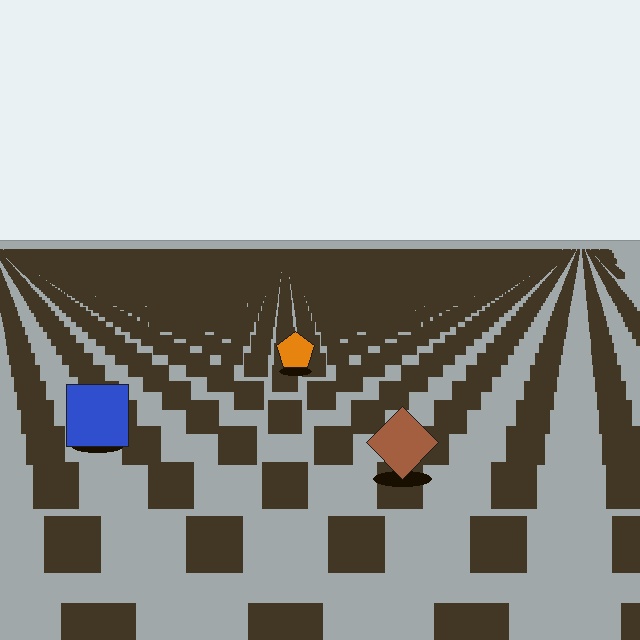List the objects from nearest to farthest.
From nearest to farthest: the brown diamond, the blue square, the orange pentagon.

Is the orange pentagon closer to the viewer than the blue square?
No. The blue square is closer — you can tell from the texture gradient: the ground texture is coarser near it.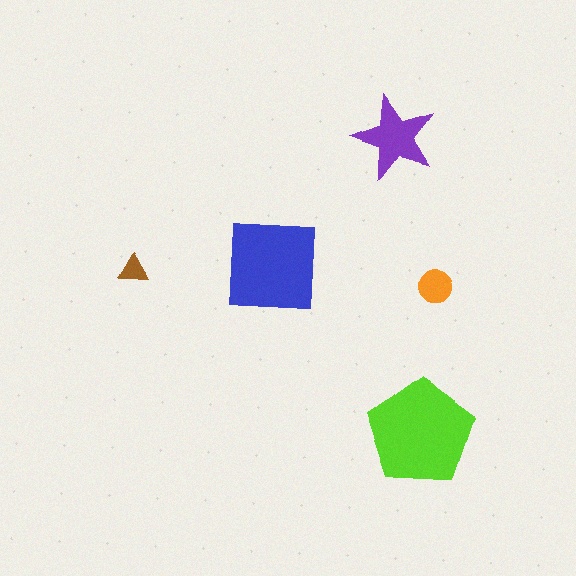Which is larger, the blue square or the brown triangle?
The blue square.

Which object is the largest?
The lime pentagon.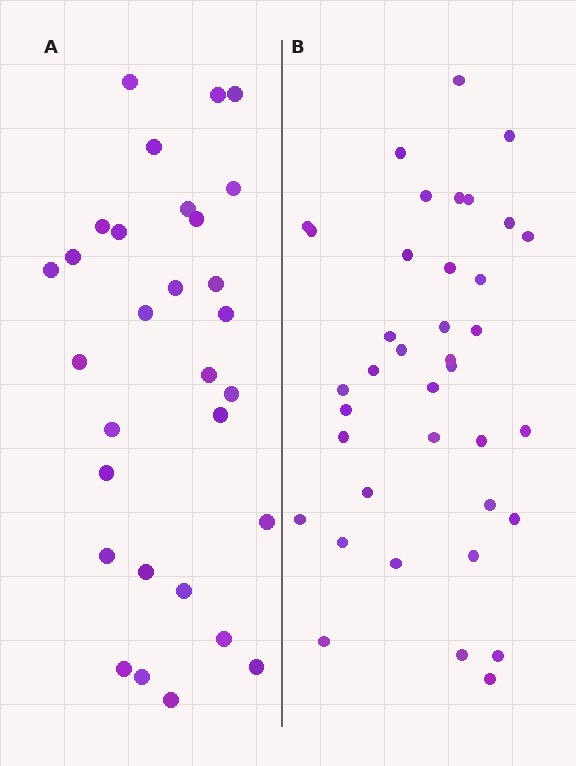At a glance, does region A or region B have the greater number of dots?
Region B (the right region) has more dots.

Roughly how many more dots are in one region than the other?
Region B has roughly 8 or so more dots than region A.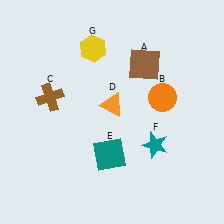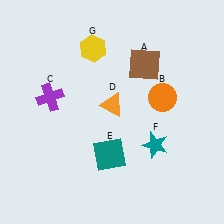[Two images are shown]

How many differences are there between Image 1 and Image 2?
There is 1 difference between the two images.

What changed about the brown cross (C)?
In Image 1, C is brown. In Image 2, it changed to purple.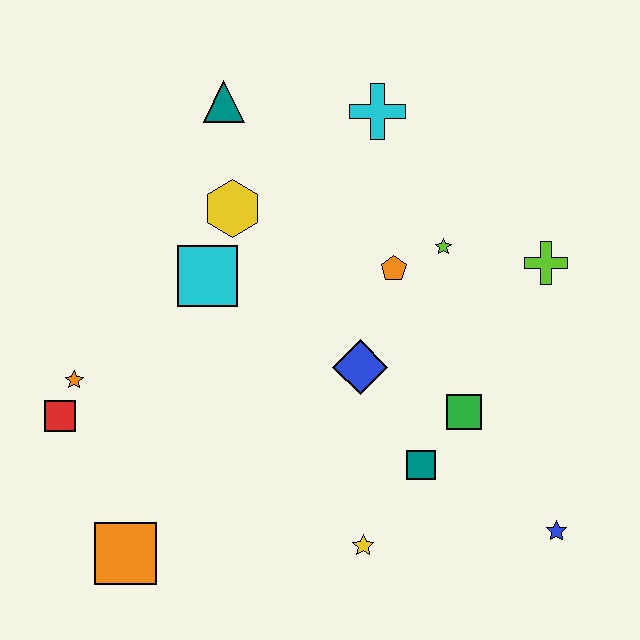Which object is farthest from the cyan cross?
The orange square is farthest from the cyan cross.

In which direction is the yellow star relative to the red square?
The yellow star is to the right of the red square.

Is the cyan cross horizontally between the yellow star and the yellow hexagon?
No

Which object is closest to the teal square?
The green square is closest to the teal square.